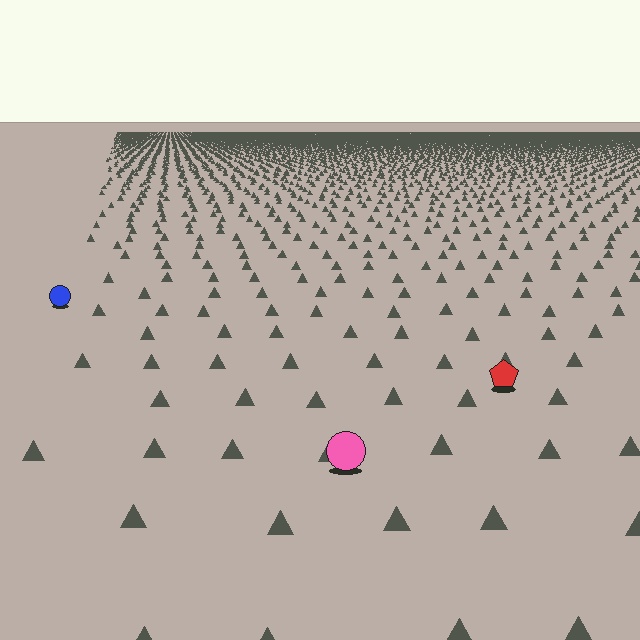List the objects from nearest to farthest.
From nearest to farthest: the pink circle, the red pentagon, the blue circle.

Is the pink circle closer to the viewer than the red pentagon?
Yes. The pink circle is closer — you can tell from the texture gradient: the ground texture is coarser near it.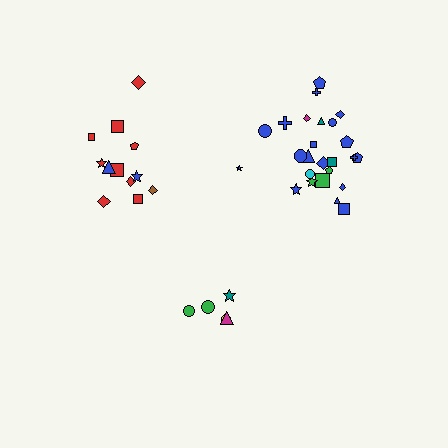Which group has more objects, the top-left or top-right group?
The top-right group.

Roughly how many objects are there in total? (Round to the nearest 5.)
Roughly 40 objects in total.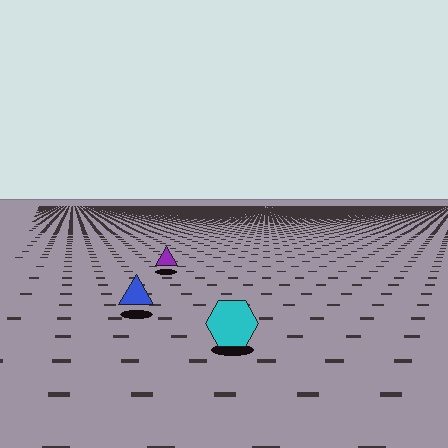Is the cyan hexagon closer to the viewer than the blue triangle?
Yes. The cyan hexagon is closer — you can tell from the texture gradient: the ground texture is coarser near it.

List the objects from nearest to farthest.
From nearest to farthest: the cyan hexagon, the blue triangle, the purple triangle.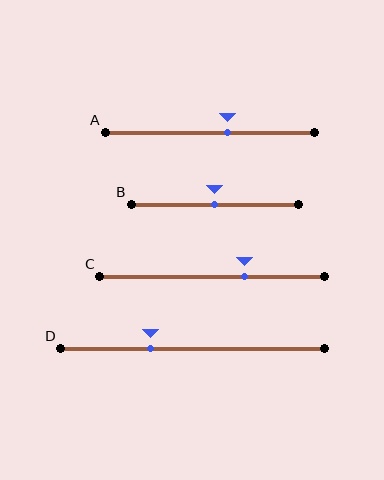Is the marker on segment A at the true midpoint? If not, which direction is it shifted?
No, the marker on segment A is shifted to the right by about 8% of the segment length.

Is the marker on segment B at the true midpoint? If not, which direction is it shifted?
Yes, the marker on segment B is at the true midpoint.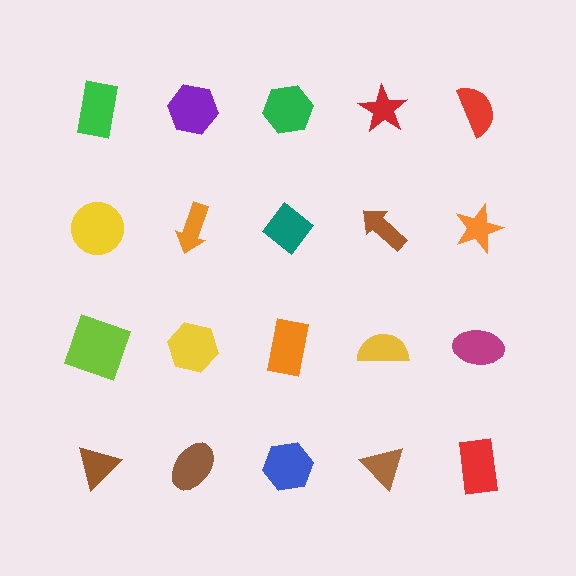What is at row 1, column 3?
A green hexagon.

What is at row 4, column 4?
A brown triangle.